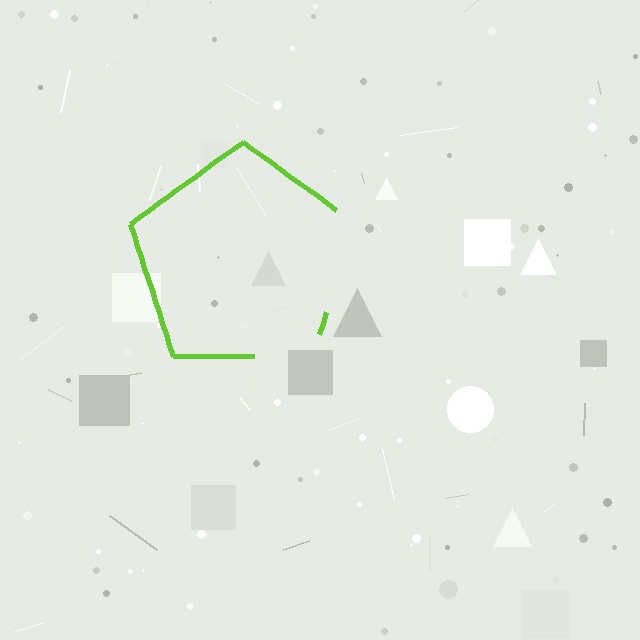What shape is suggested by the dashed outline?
The dashed outline suggests a pentagon.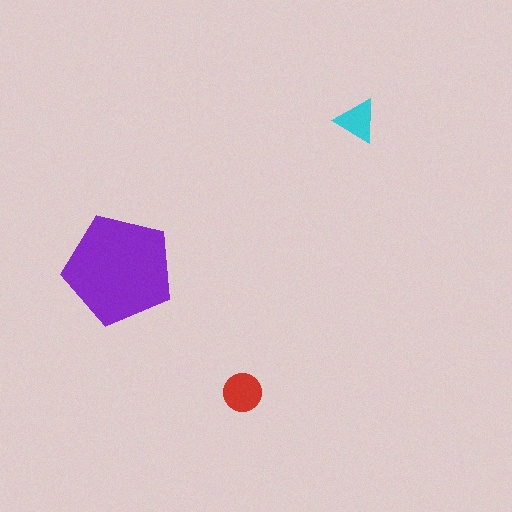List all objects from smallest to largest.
The cyan triangle, the red circle, the purple pentagon.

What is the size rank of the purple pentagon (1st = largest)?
1st.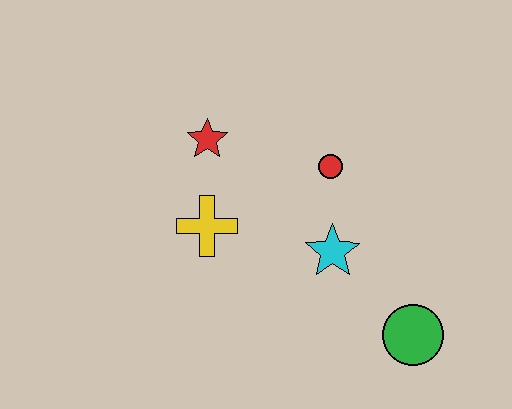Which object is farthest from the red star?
The green circle is farthest from the red star.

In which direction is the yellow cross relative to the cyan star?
The yellow cross is to the left of the cyan star.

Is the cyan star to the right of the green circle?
No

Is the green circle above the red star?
No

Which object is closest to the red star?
The yellow cross is closest to the red star.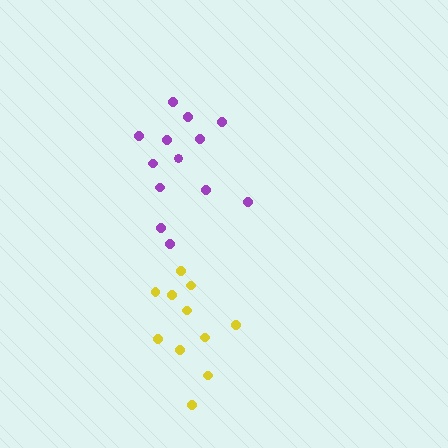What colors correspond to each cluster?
The clusters are colored: yellow, purple.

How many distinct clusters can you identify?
There are 2 distinct clusters.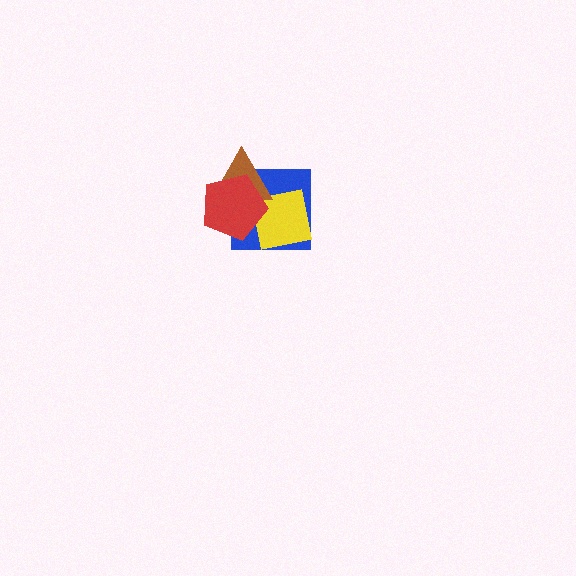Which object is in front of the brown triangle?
The red pentagon is in front of the brown triangle.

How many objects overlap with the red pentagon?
3 objects overlap with the red pentagon.